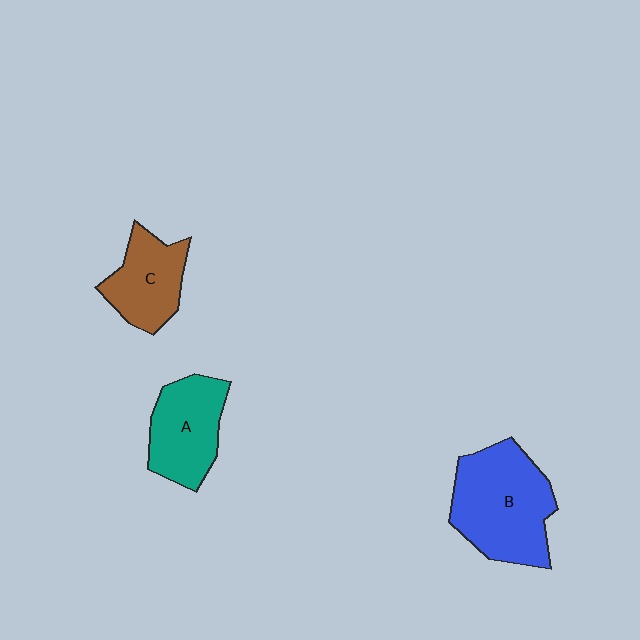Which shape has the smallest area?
Shape C (brown).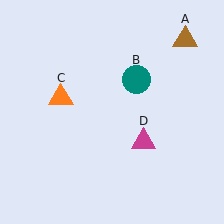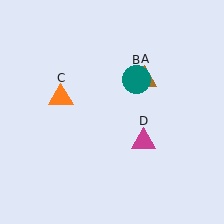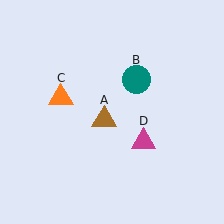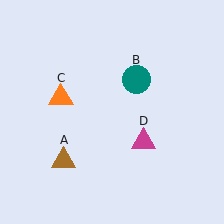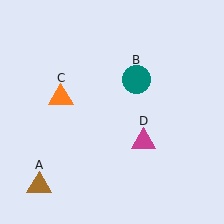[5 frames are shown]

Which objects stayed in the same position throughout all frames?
Teal circle (object B) and orange triangle (object C) and magenta triangle (object D) remained stationary.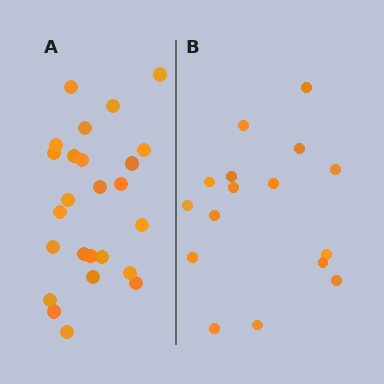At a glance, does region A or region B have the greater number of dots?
Region A (the left region) has more dots.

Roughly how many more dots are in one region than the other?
Region A has roughly 8 or so more dots than region B.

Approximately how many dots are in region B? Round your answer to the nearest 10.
About 20 dots. (The exact count is 16, which rounds to 20.)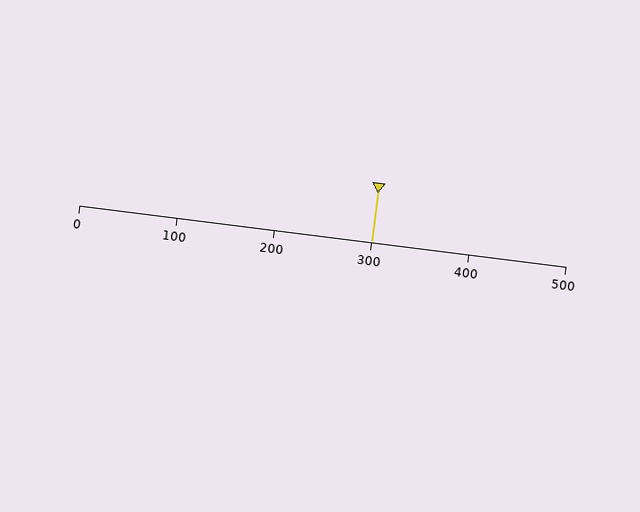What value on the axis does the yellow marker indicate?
The marker indicates approximately 300.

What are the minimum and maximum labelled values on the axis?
The axis runs from 0 to 500.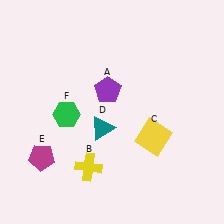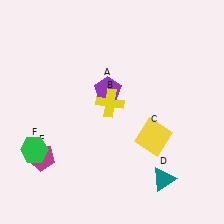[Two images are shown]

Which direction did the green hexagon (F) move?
The green hexagon (F) moved down.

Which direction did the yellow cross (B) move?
The yellow cross (B) moved up.